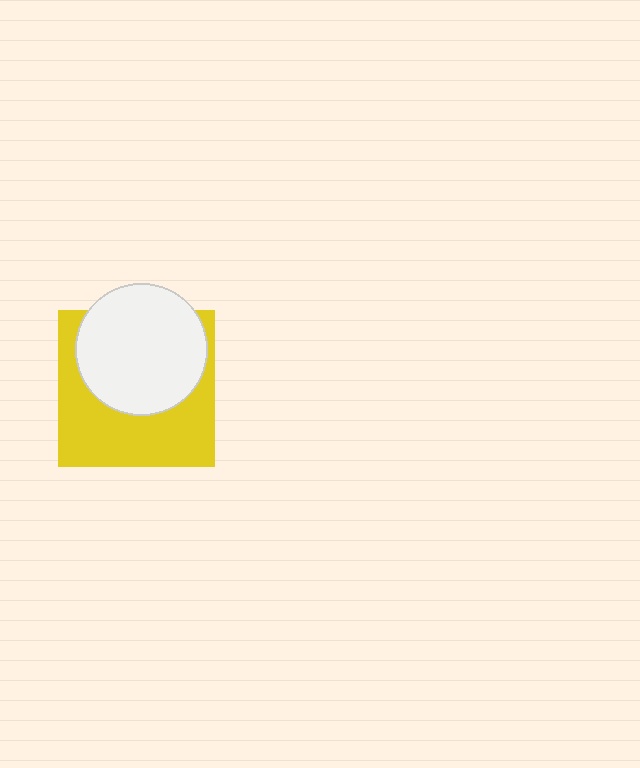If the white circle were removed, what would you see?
You would see the complete yellow square.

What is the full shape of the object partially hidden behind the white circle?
The partially hidden object is a yellow square.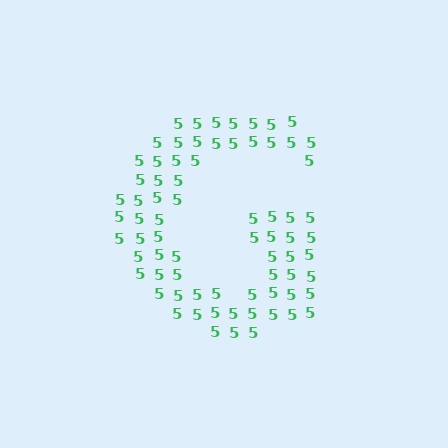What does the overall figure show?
The overall figure shows the letter G.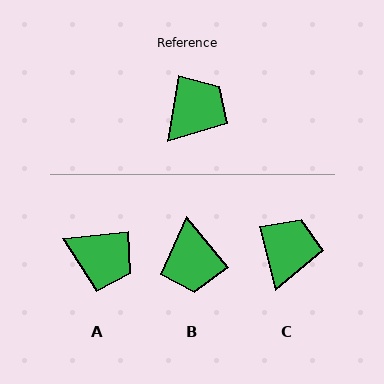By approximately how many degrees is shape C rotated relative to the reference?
Approximately 23 degrees counter-clockwise.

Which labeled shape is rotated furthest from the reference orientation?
B, about 130 degrees away.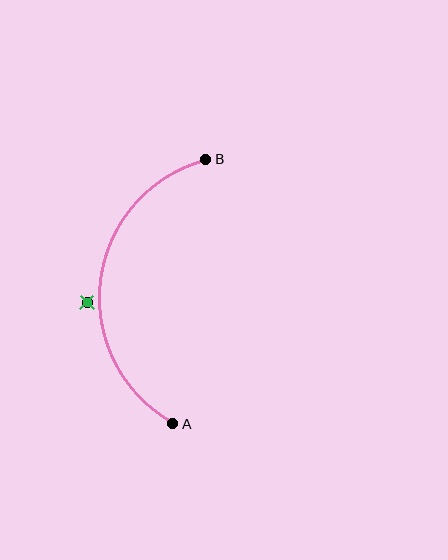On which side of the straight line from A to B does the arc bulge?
The arc bulges to the left of the straight line connecting A and B.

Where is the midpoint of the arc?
The arc midpoint is the point on the curve farthest from the straight line joining A and B. It sits to the left of that line.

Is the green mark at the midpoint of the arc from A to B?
No — the green mark does not lie on the arc at all. It sits slightly outside the curve.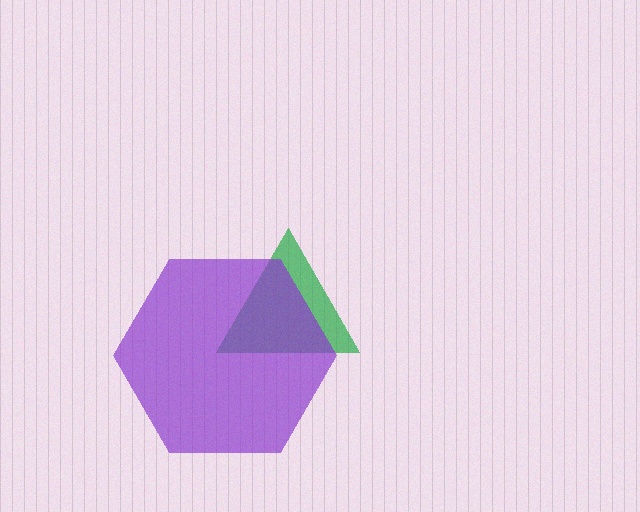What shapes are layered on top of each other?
The layered shapes are: a green triangle, a purple hexagon.